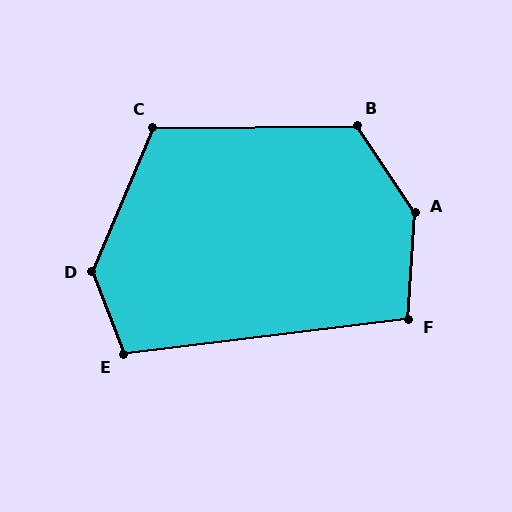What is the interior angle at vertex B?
Approximately 123 degrees (obtuse).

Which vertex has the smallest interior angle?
F, at approximately 101 degrees.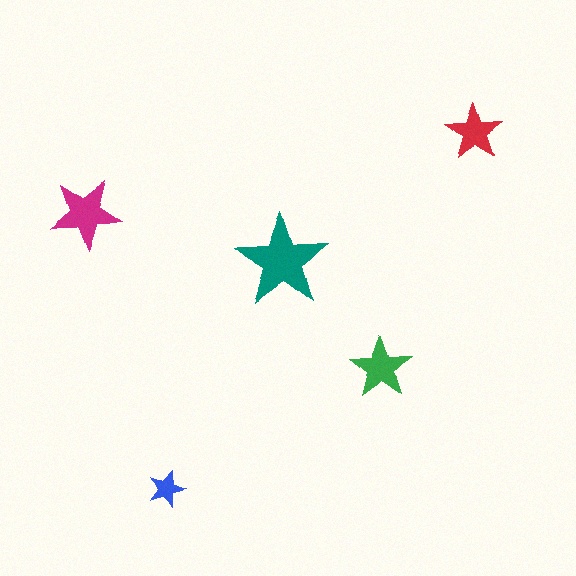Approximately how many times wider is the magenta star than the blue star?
About 2 times wider.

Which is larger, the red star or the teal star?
The teal one.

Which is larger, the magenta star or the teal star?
The teal one.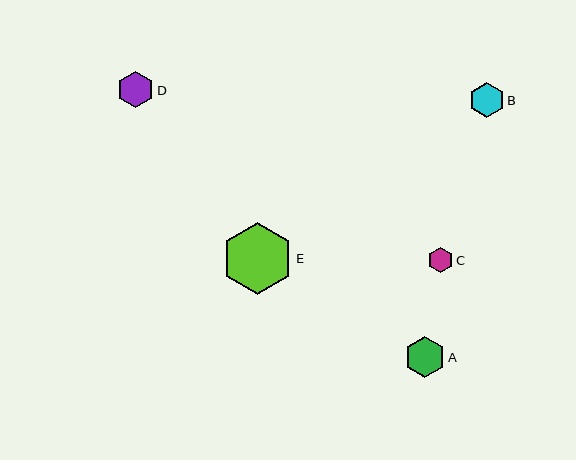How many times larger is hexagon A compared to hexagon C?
Hexagon A is approximately 1.6 times the size of hexagon C.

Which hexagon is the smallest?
Hexagon C is the smallest with a size of approximately 25 pixels.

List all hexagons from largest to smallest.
From largest to smallest: E, A, D, B, C.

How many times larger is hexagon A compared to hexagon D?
Hexagon A is approximately 1.1 times the size of hexagon D.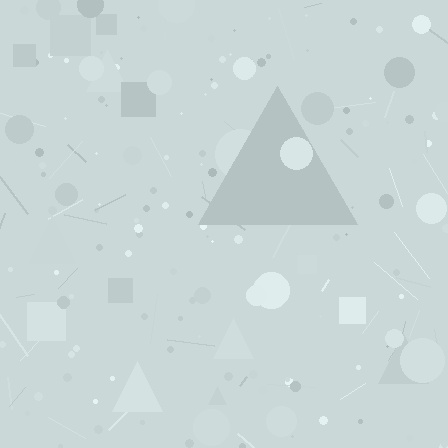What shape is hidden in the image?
A triangle is hidden in the image.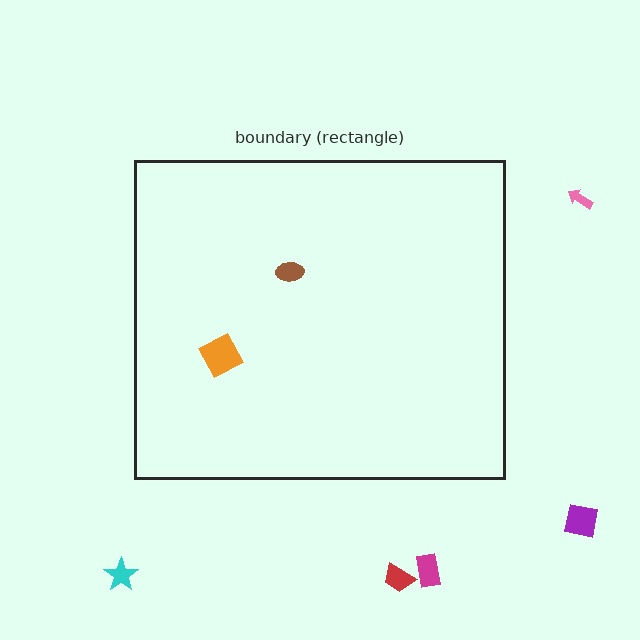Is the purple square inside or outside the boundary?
Outside.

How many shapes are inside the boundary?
2 inside, 5 outside.